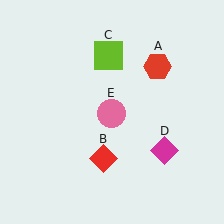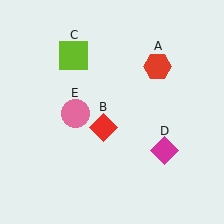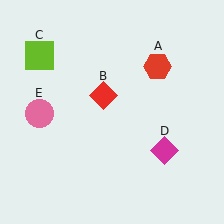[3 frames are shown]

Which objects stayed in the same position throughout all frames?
Red hexagon (object A) and magenta diamond (object D) remained stationary.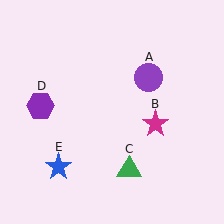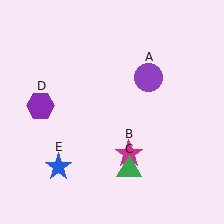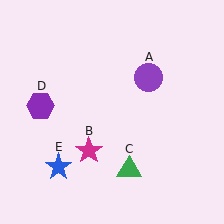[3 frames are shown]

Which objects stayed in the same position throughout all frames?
Purple circle (object A) and green triangle (object C) and purple hexagon (object D) and blue star (object E) remained stationary.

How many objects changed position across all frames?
1 object changed position: magenta star (object B).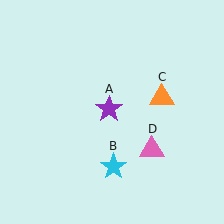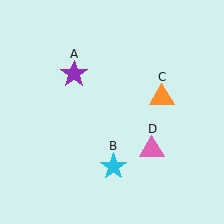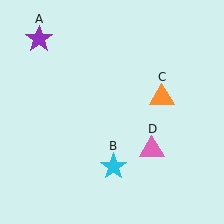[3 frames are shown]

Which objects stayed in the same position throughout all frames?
Cyan star (object B) and orange triangle (object C) and pink triangle (object D) remained stationary.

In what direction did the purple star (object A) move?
The purple star (object A) moved up and to the left.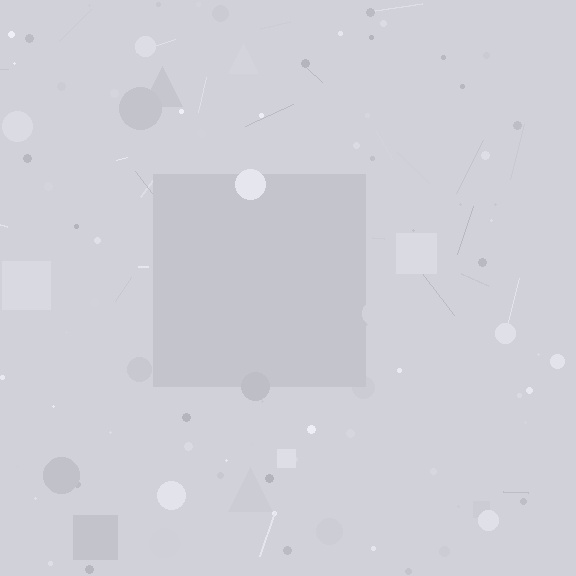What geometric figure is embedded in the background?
A square is embedded in the background.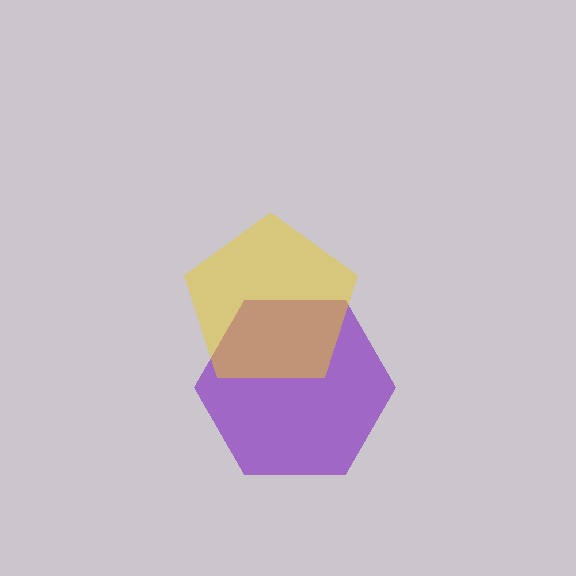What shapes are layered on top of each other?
The layered shapes are: a purple hexagon, a yellow pentagon.